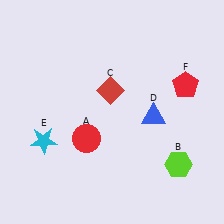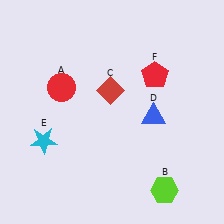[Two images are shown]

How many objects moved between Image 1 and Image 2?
3 objects moved between the two images.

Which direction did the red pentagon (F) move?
The red pentagon (F) moved left.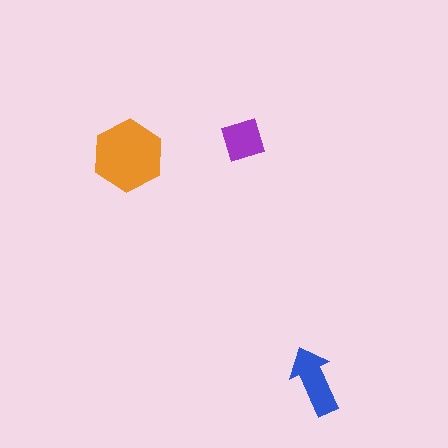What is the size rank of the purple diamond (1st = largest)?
3rd.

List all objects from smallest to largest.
The purple diamond, the blue arrow, the orange hexagon.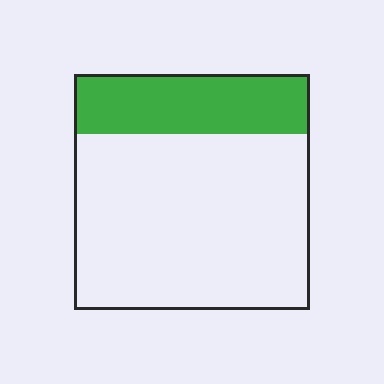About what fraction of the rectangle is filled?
About one quarter (1/4).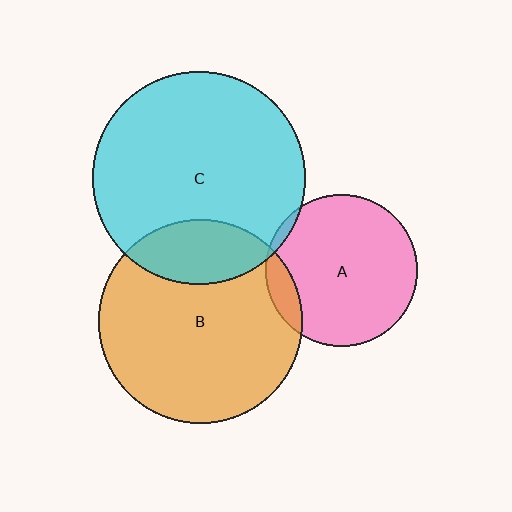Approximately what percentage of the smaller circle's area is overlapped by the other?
Approximately 10%.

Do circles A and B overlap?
Yes.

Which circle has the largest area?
Circle C (cyan).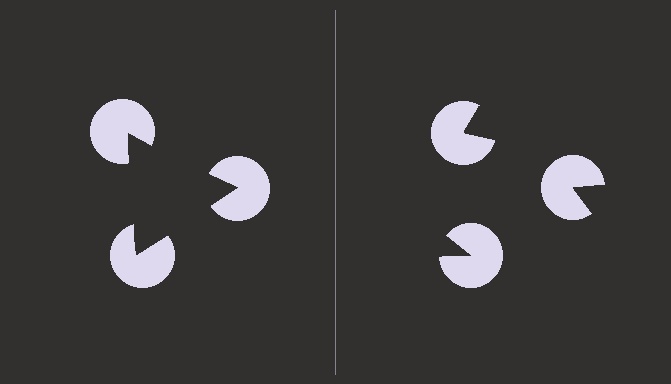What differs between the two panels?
The pac-man discs are positioned identically on both sides; only the wedge orientations differ. On the left they align to a triangle; on the right they are misaligned.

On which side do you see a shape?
An illusory triangle appears on the left side. On the right side the wedge cuts are rotated, so no coherent shape forms.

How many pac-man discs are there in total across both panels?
6 — 3 on each side.